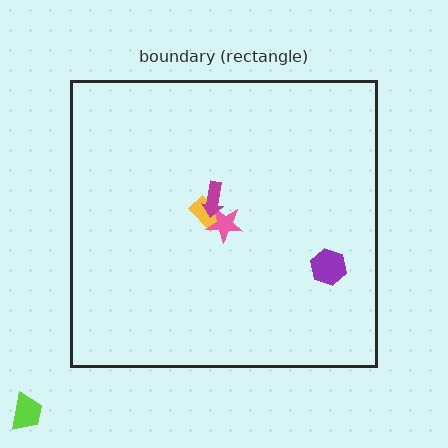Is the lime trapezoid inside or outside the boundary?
Outside.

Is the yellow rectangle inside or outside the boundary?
Inside.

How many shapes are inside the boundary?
4 inside, 1 outside.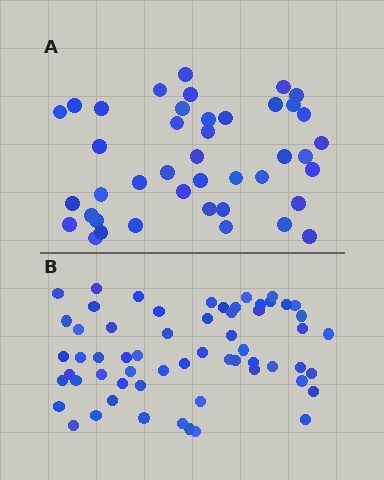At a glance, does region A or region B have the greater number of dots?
Region B (the bottom region) has more dots.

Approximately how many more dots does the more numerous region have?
Region B has approximately 20 more dots than region A.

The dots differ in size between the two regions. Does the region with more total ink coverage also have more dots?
No. Region A has more total ink coverage because its dots are larger, but region B actually contains more individual dots. Total area can be misleading — the number of items is what matters here.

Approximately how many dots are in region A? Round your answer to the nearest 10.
About 40 dots. (The exact count is 42, which rounds to 40.)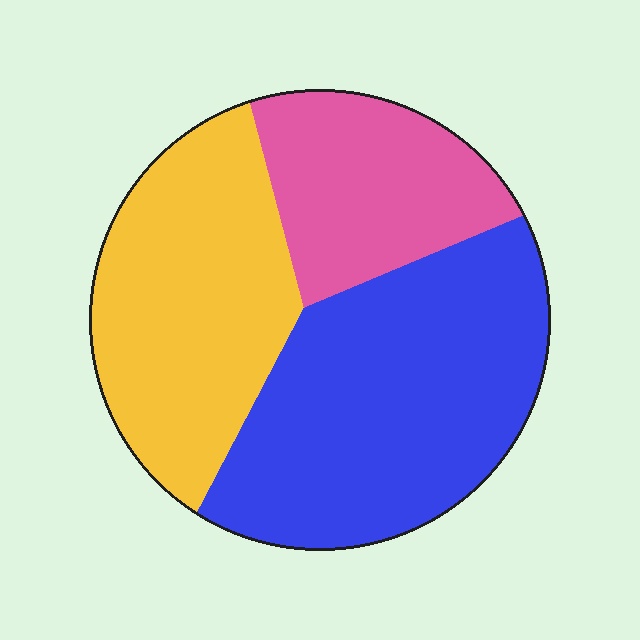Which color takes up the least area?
Pink, at roughly 20%.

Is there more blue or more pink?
Blue.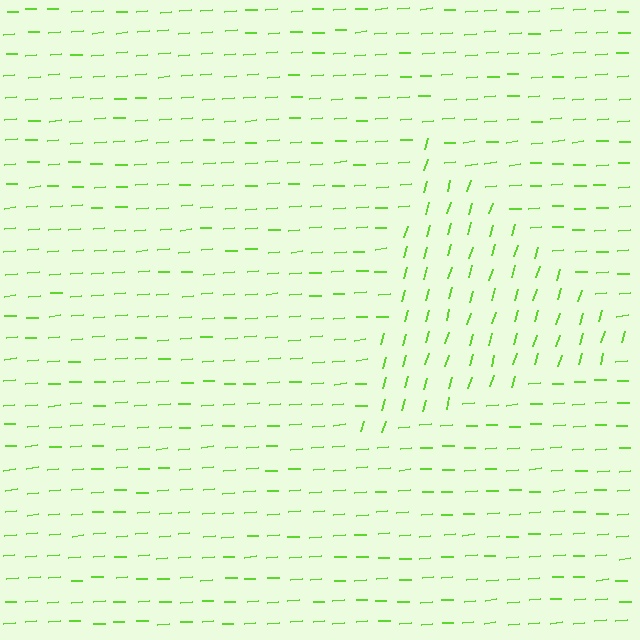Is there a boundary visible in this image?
Yes, there is a texture boundary formed by a change in line orientation.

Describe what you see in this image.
The image is filled with small lime line segments. A triangle region in the image has lines oriented differently from the surrounding lines, creating a visible texture boundary.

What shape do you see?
I see a triangle.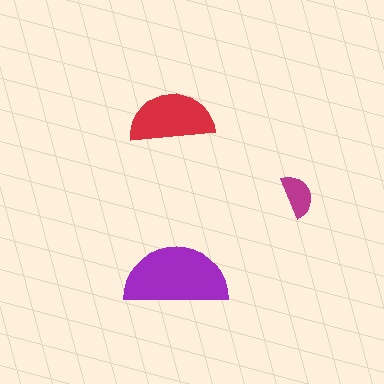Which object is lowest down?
The purple semicircle is bottommost.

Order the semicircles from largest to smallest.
the purple one, the red one, the magenta one.